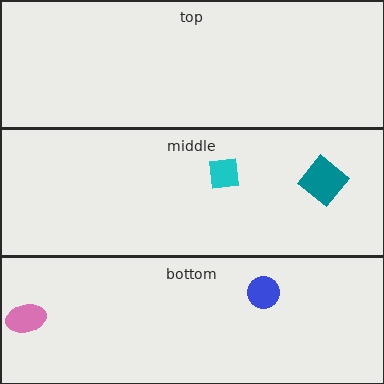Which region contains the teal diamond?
The middle region.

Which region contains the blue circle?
The bottom region.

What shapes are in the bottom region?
The blue circle, the pink ellipse.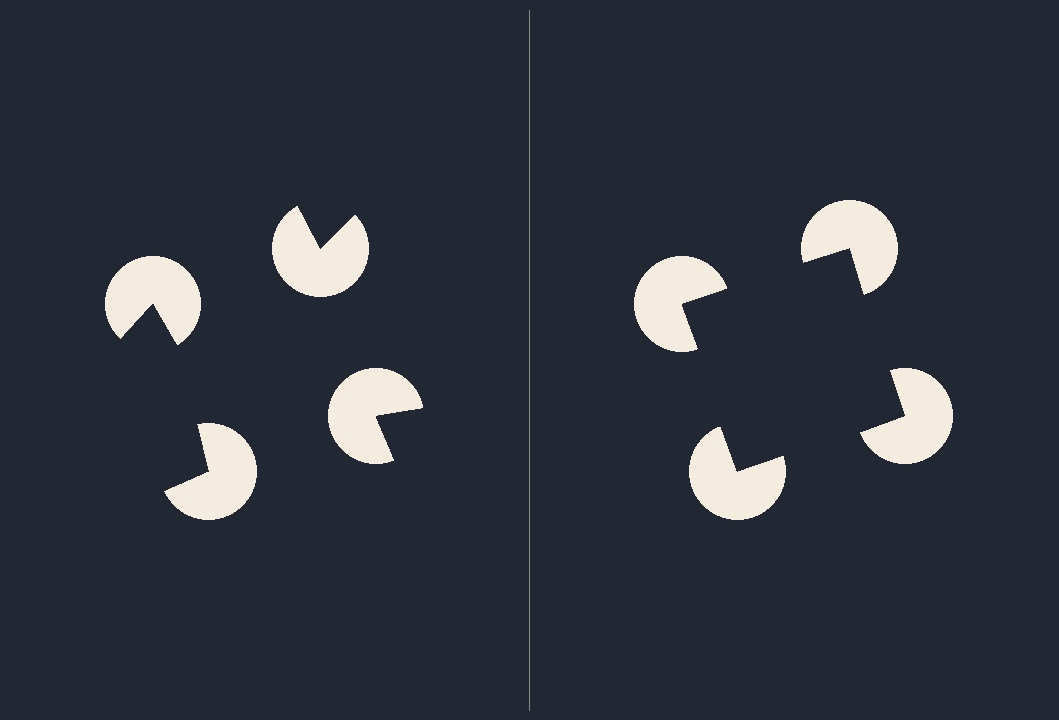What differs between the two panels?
The pac-man discs are positioned identically on both sides; only the wedge orientations differ. On the right they align to a square; on the left they are misaligned.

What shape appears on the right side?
An illusory square.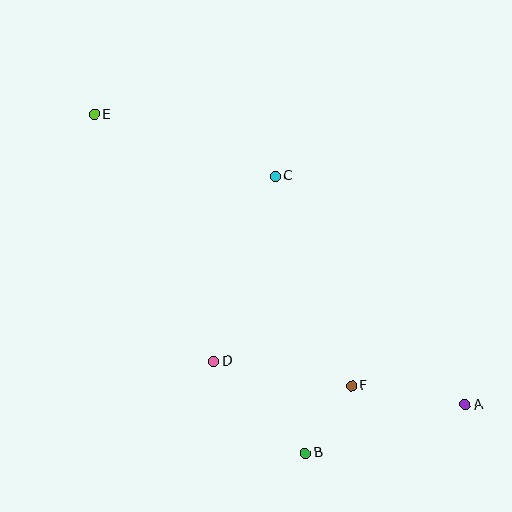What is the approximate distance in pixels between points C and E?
The distance between C and E is approximately 191 pixels.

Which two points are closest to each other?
Points B and F are closest to each other.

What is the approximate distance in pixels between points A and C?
The distance between A and C is approximately 298 pixels.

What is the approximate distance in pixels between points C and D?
The distance between C and D is approximately 195 pixels.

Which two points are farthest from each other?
Points A and E are farthest from each other.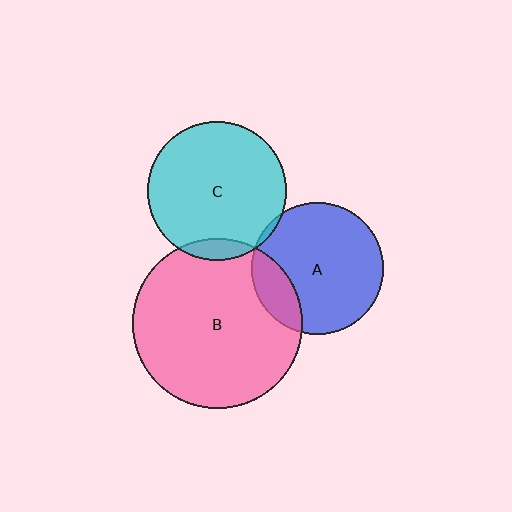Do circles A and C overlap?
Yes.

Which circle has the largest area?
Circle B (pink).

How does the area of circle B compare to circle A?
Approximately 1.7 times.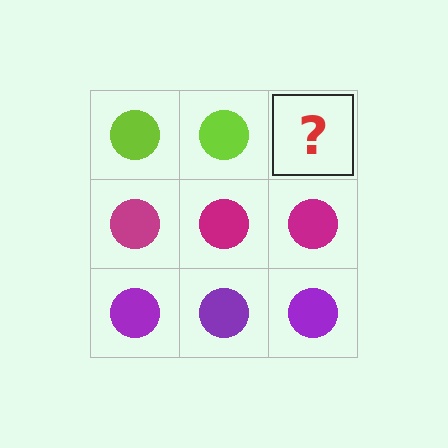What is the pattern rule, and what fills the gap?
The rule is that each row has a consistent color. The gap should be filled with a lime circle.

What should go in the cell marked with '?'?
The missing cell should contain a lime circle.